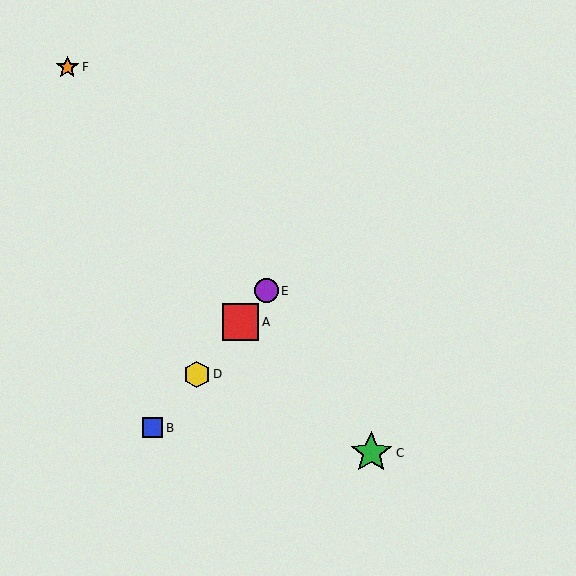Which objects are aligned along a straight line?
Objects A, B, D, E are aligned along a straight line.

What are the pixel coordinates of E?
Object E is at (266, 291).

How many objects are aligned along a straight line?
4 objects (A, B, D, E) are aligned along a straight line.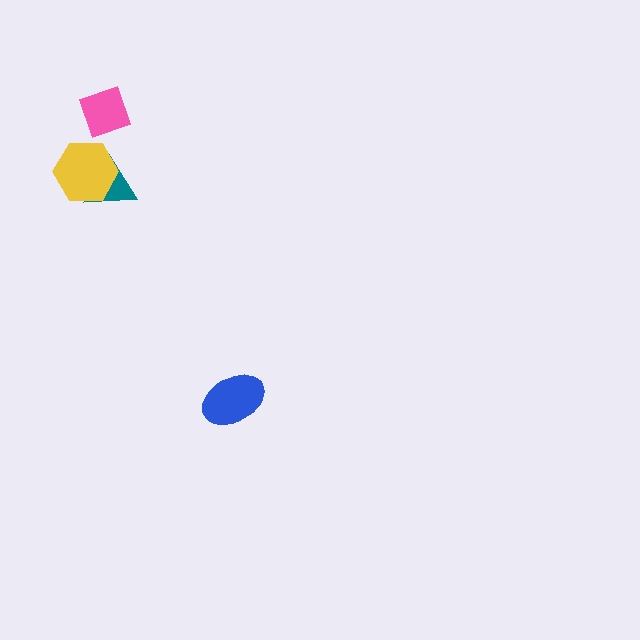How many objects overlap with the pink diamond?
0 objects overlap with the pink diamond.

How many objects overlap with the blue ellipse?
0 objects overlap with the blue ellipse.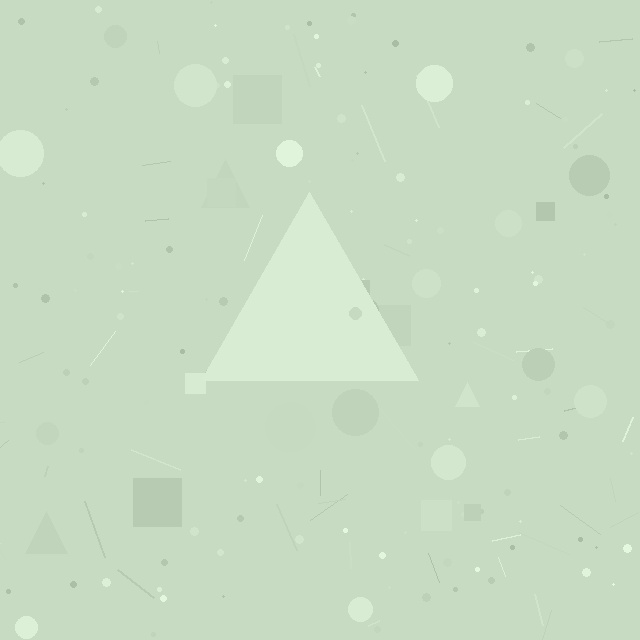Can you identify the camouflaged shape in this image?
The camouflaged shape is a triangle.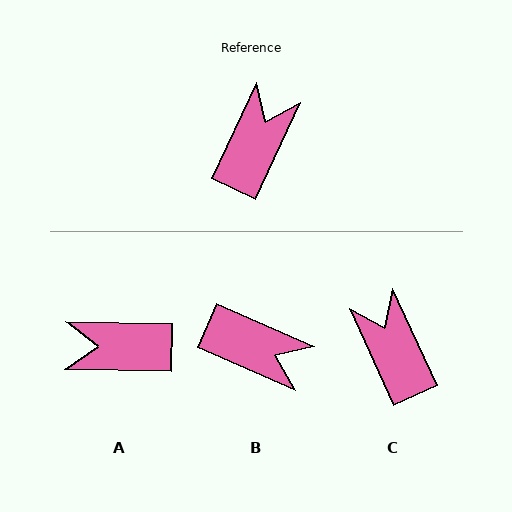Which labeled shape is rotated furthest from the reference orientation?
A, about 114 degrees away.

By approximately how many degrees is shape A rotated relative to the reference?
Approximately 114 degrees counter-clockwise.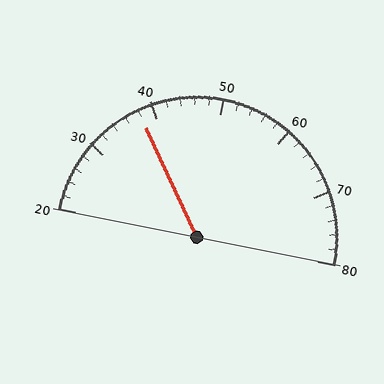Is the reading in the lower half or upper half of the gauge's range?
The reading is in the lower half of the range (20 to 80).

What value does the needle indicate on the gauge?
The needle indicates approximately 38.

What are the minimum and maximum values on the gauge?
The gauge ranges from 20 to 80.